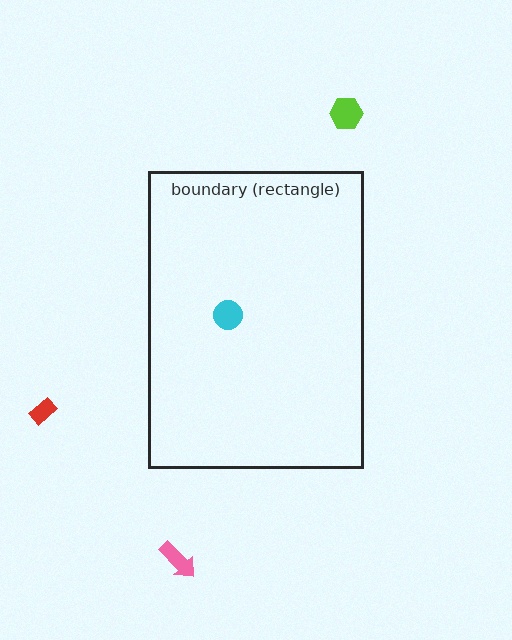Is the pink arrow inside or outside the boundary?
Outside.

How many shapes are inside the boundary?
1 inside, 3 outside.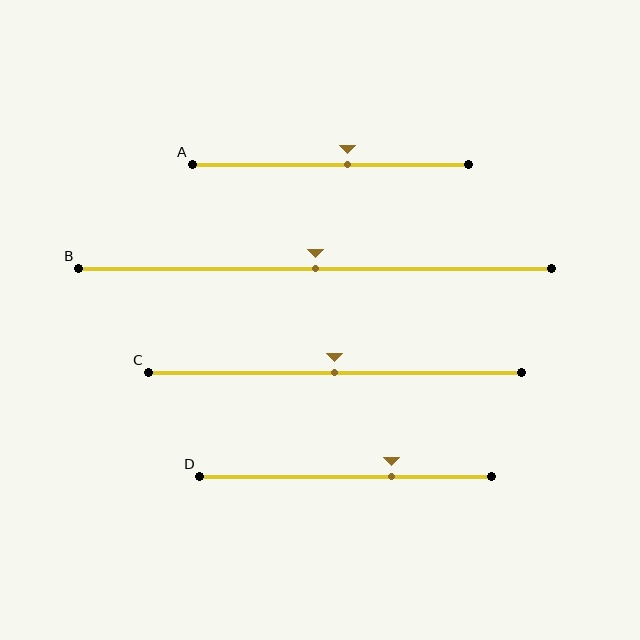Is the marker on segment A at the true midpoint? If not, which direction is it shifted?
No, the marker on segment A is shifted to the right by about 6% of the segment length.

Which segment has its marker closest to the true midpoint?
Segment B has its marker closest to the true midpoint.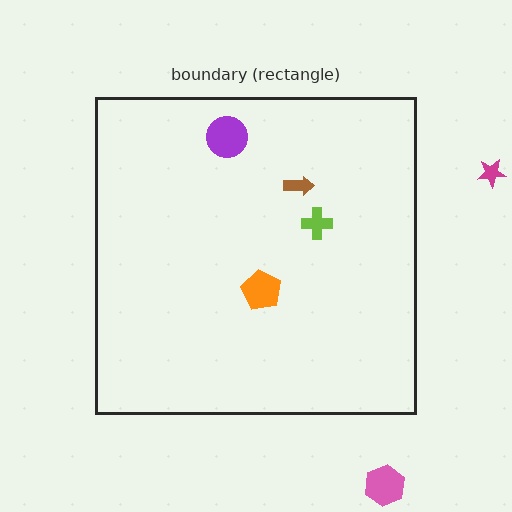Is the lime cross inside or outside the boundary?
Inside.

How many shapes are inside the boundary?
4 inside, 2 outside.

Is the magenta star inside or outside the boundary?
Outside.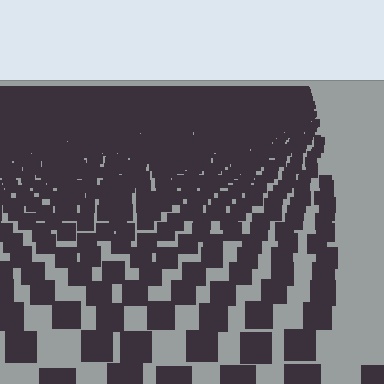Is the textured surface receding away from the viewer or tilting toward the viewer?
The surface is receding away from the viewer. Texture elements get smaller and denser toward the top.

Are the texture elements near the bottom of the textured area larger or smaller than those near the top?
Larger. Near the bottom, elements are closer to the viewer and appear at a bigger on-screen size.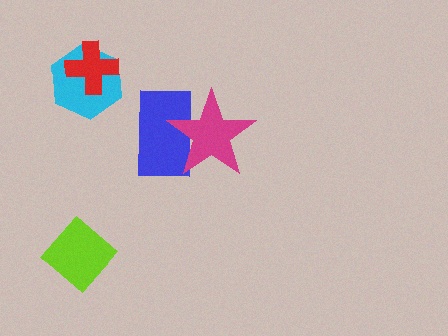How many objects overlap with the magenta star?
1 object overlaps with the magenta star.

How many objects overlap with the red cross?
1 object overlaps with the red cross.